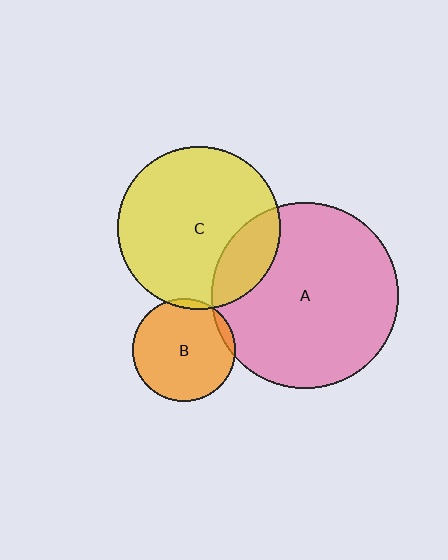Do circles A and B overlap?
Yes.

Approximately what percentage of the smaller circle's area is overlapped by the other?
Approximately 5%.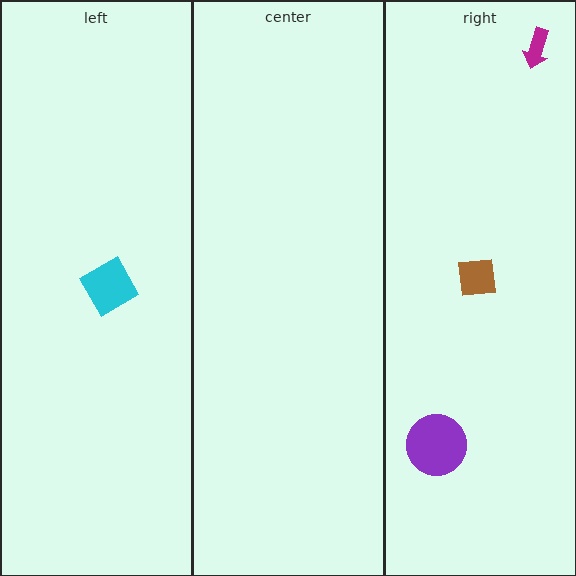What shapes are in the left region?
The cyan square.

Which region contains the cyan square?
The left region.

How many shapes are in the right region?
3.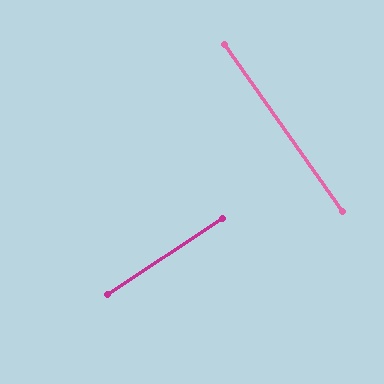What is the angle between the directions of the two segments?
Approximately 88 degrees.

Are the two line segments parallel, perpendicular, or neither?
Perpendicular — they meet at approximately 88°.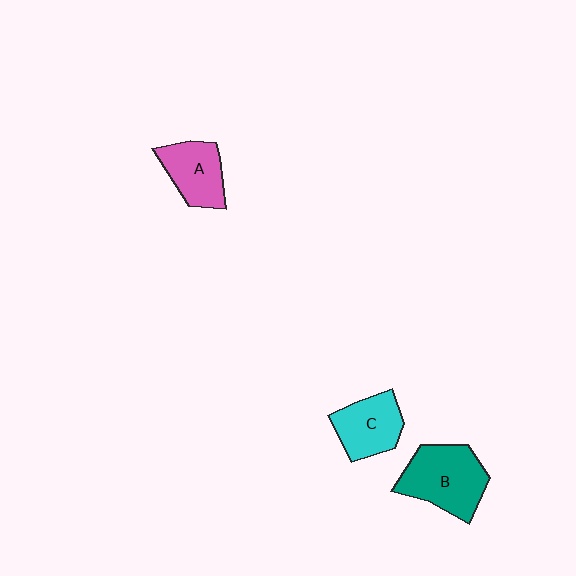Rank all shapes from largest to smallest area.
From largest to smallest: B (teal), C (cyan), A (pink).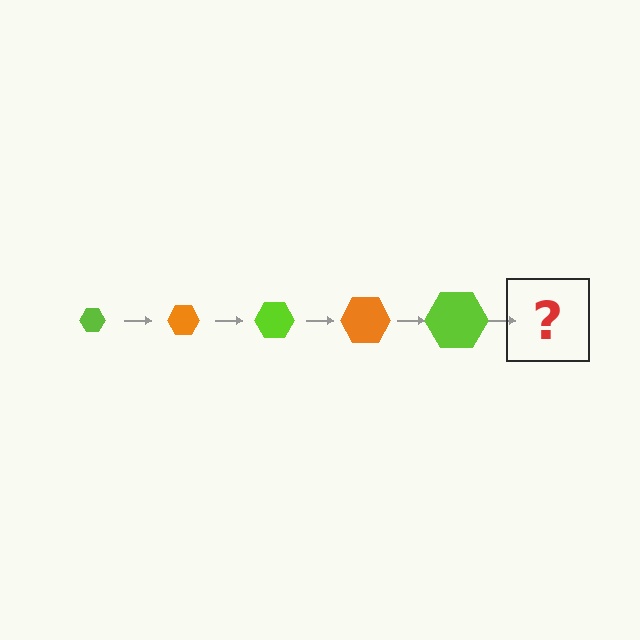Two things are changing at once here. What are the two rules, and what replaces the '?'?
The two rules are that the hexagon grows larger each step and the color cycles through lime and orange. The '?' should be an orange hexagon, larger than the previous one.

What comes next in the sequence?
The next element should be an orange hexagon, larger than the previous one.